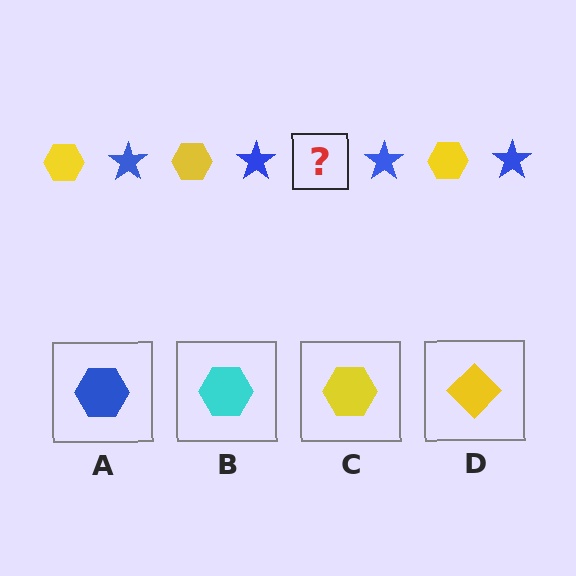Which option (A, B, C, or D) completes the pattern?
C.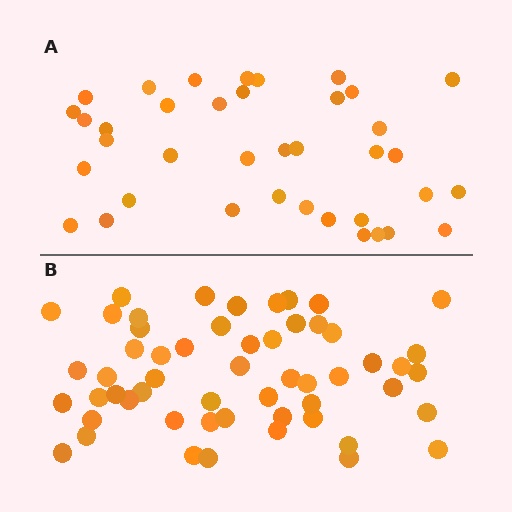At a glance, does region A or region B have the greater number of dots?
Region B (the bottom region) has more dots.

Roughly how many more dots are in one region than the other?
Region B has approximately 15 more dots than region A.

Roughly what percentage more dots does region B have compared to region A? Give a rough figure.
About 45% more.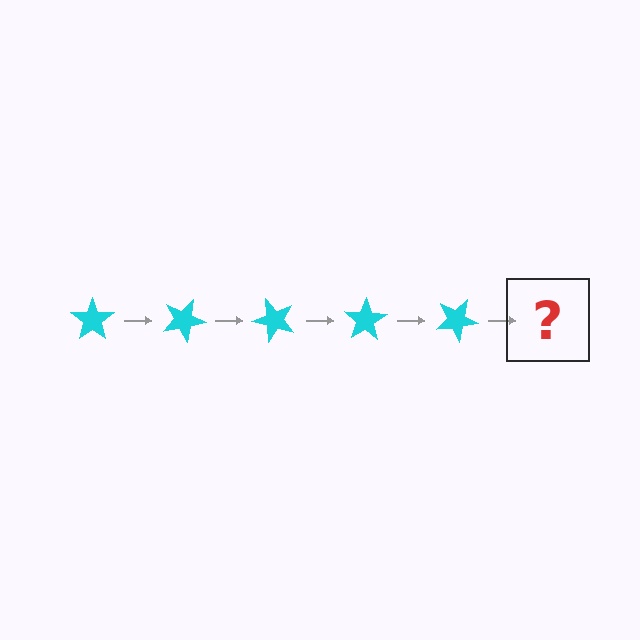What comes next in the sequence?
The next element should be a cyan star rotated 125 degrees.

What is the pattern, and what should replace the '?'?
The pattern is that the star rotates 25 degrees each step. The '?' should be a cyan star rotated 125 degrees.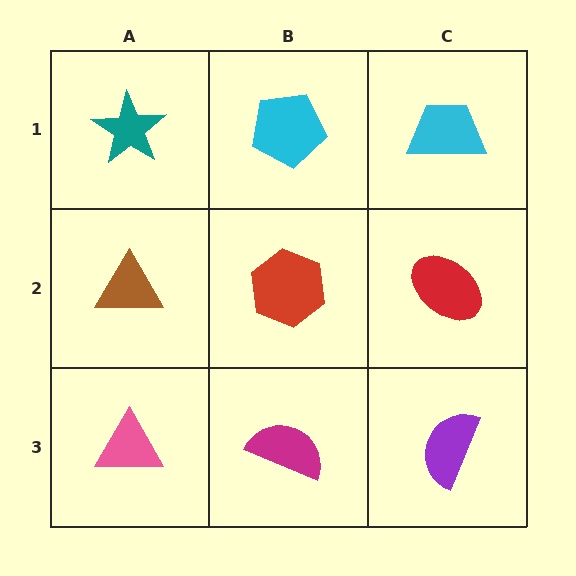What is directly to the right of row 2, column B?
A red ellipse.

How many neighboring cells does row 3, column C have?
2.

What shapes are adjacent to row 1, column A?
A brown triangle (row 2, column A), a cyan pentagon (row 1, column B).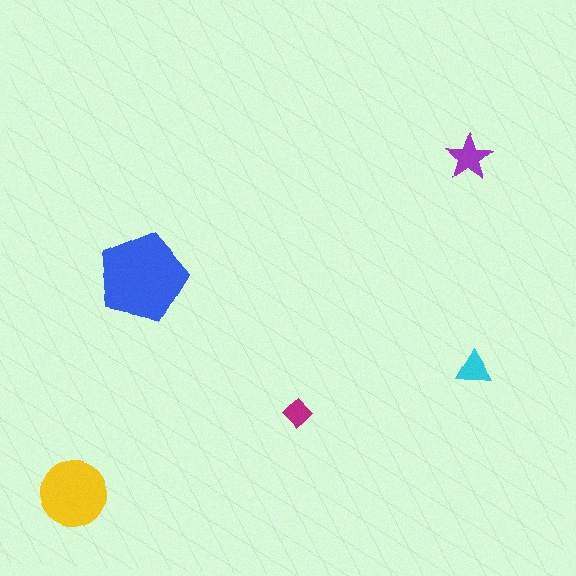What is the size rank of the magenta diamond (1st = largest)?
5th.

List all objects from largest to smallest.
The blue pentagon, the yellow circle, the purple star, the cyan triangle, the magenta diamond.